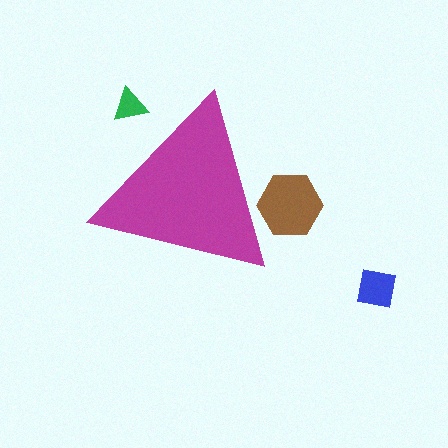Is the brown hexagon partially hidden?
Yes, the brown hexagon is partially hidden behind the magenta triangle.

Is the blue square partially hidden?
No, the blue square is fully visible.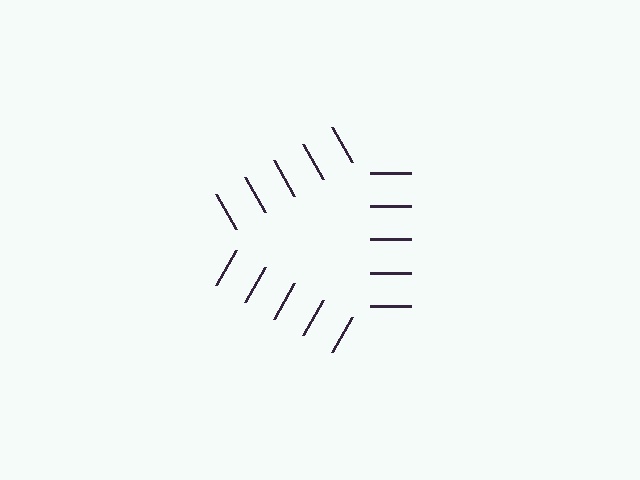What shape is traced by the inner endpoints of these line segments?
An illusory triangle — the line segments terminate on its edges but no continuous stroke is drawn.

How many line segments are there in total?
15 — 5 along each of the 3 edges.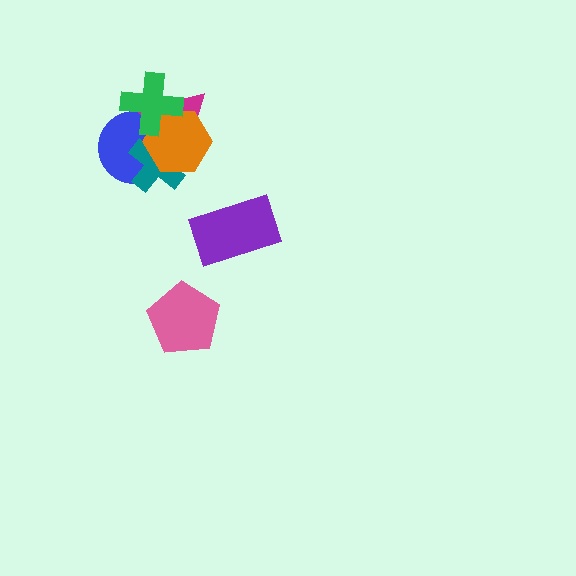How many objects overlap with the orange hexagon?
4 objects overlap with the orange hexagon.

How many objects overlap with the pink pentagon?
0 objects overlap with the pink pentagon.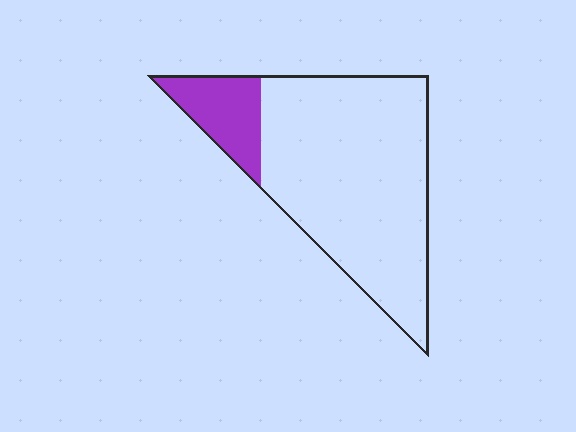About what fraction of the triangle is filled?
About one sixth (1/6).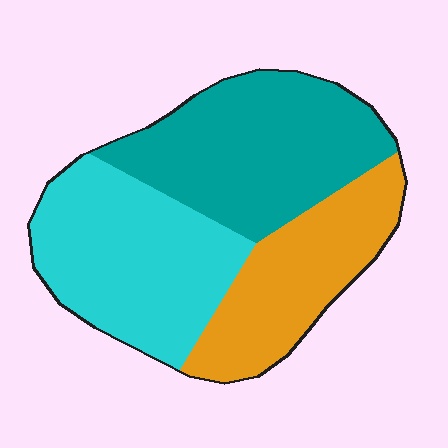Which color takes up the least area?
Orange, at roughly 25%.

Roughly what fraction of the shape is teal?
Teal takes up about three eighths (3/8) of the shape.